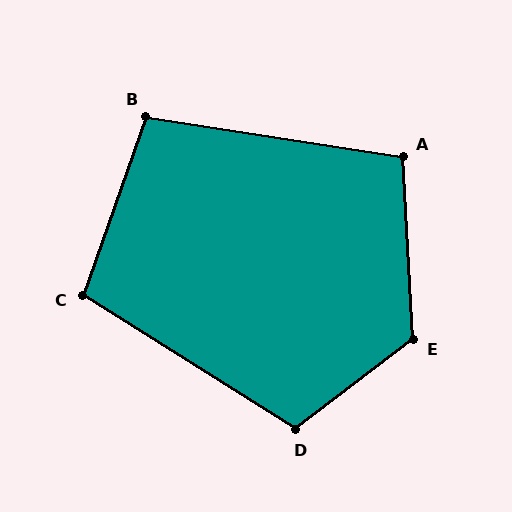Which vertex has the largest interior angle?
E, at approximately 124 degrees.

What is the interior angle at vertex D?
Approximately 110 degrees (obtuse).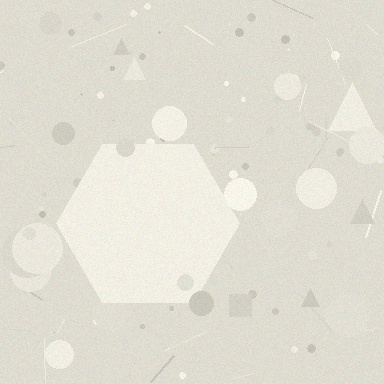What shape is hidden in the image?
A hexagon is hidden in the image.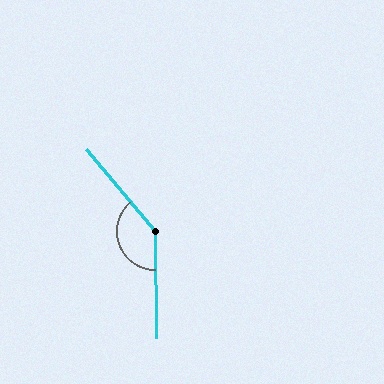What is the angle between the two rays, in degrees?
Approximately 140 degrees.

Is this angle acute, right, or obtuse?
It is obtuse.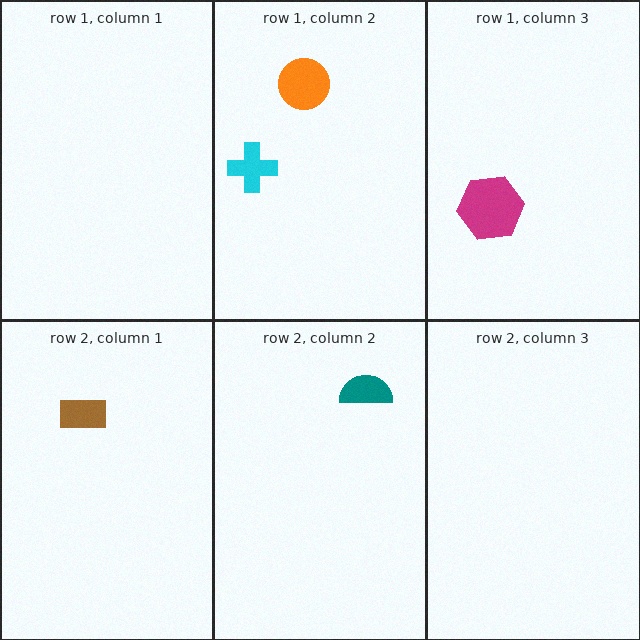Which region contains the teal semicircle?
The row 2, column 2 region.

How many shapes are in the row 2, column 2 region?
1.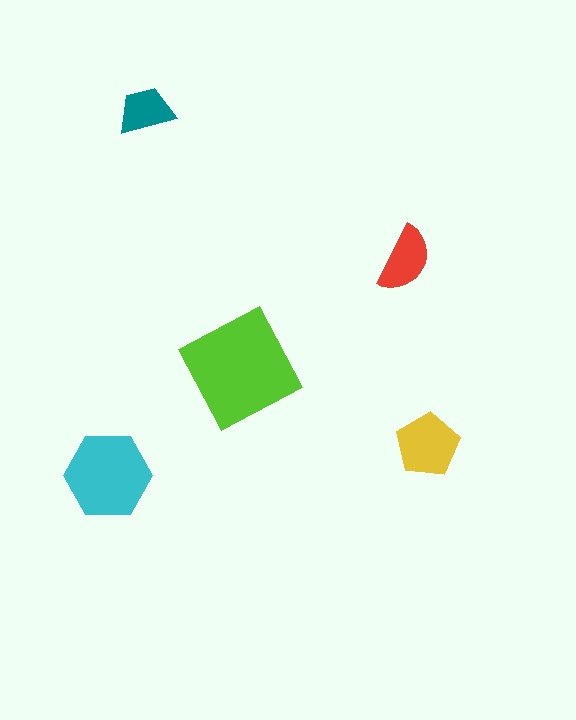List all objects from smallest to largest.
The teal trapezoid, the red semicircle, the yellow pentagon, the cyan hexagon, the lime diamond.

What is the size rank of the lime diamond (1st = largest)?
1st.